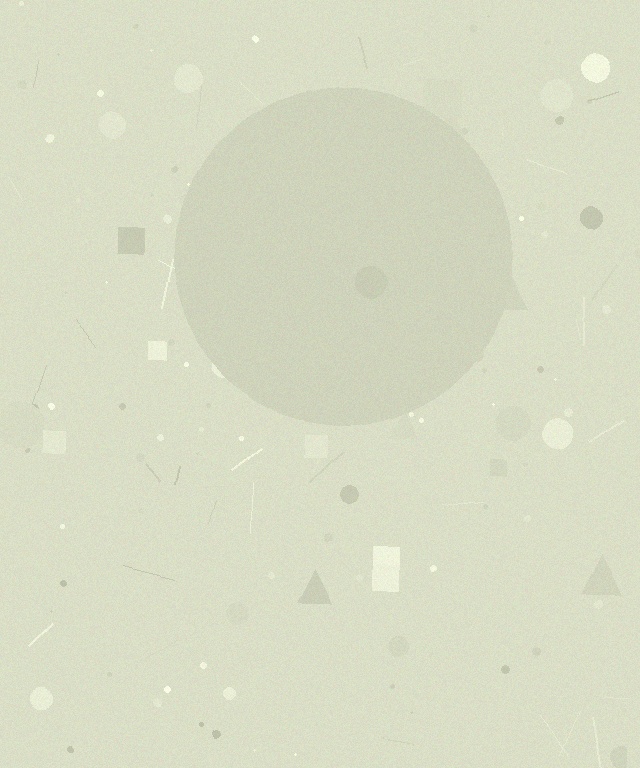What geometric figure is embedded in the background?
A circle is embedded in the background.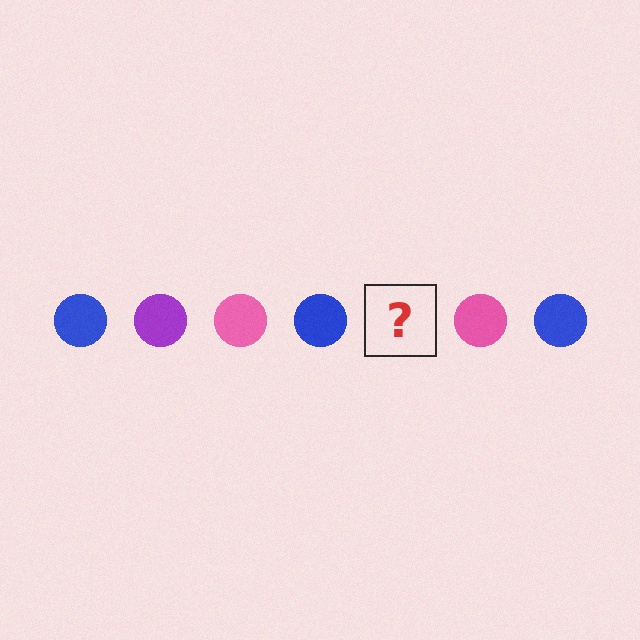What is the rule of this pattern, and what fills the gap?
The rule is that the pattern cycles through blue, purple, pink circles. The gap should be filled with a purple circle.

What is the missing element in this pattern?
The missing element is a purple circle.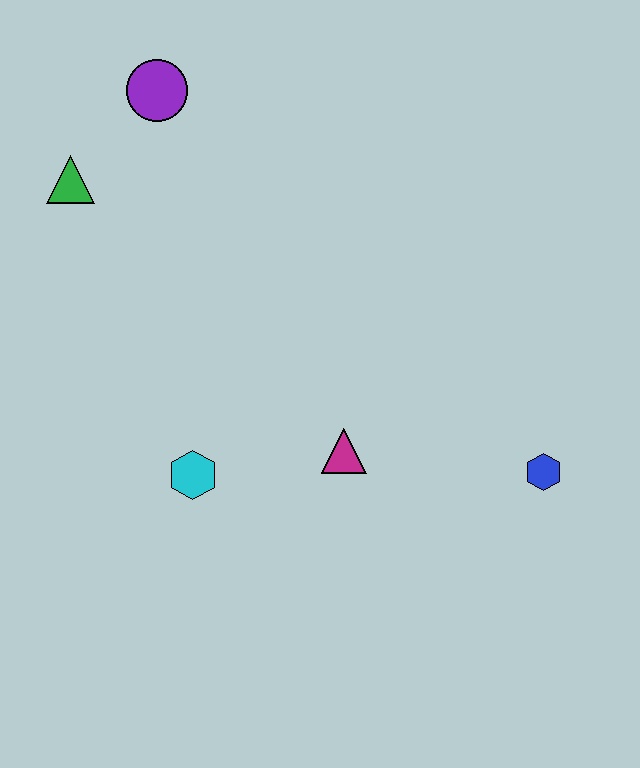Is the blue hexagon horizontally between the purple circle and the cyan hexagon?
No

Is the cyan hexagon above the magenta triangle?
No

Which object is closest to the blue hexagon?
The magenta triangle is closest to the blue hexagon.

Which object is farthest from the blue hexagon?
The green triangle is farthest from the blue hexagon.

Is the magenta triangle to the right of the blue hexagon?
No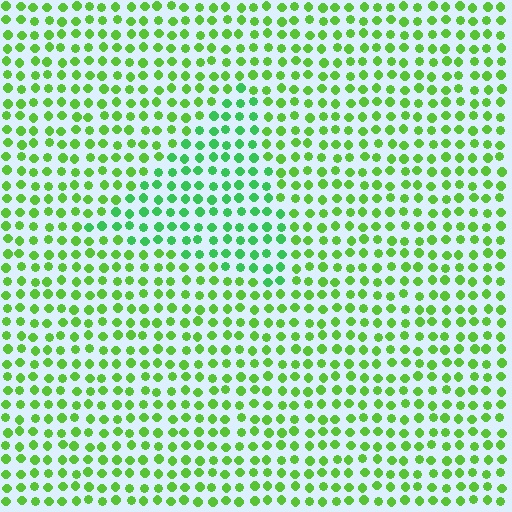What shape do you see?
I see a triangle.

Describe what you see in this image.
The image is filled with small lime elements in a uniform arrangement. A triangle-shaped region is visible where the elements are tinted to a slightly different hue, forming a subtle color boundary.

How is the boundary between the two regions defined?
The boundary is defined purely by a slight shift in hue (about 28 degrees). Spacing, size, and orientation are identical on both sides.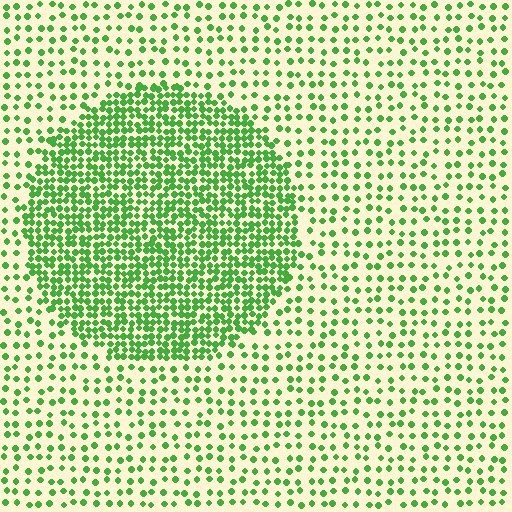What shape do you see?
I see a circle.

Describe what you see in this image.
The image contains small green elements arranged at two different densities. A circle-shaped region is visible where the elements are more densely packed than the surrounding area.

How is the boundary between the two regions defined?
The boundary is defined by a change in element density (approximately 2.6x ratio). All elements are the same color, size, and shape.